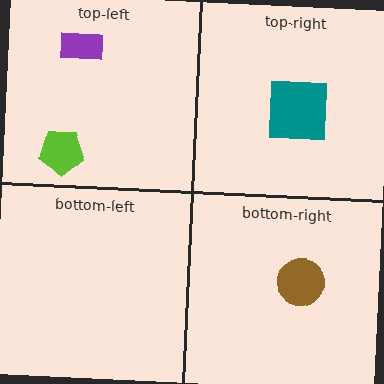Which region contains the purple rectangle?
The top-left region.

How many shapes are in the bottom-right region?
1.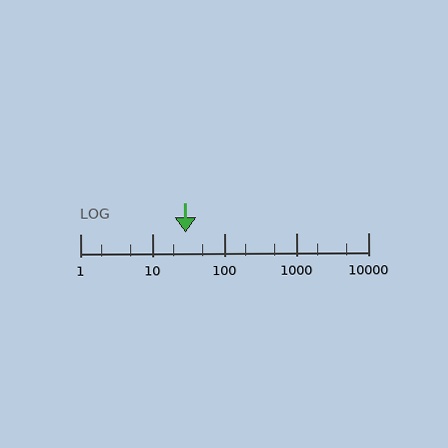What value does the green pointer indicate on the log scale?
The pointer indicates approximately 29.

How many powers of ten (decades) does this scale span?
The scale spans 4 decades, from 1 to 10000.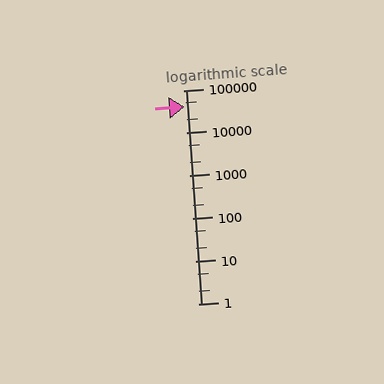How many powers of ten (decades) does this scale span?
The scale spans 5 decades, from 1 to 100000.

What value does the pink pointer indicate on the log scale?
The pointer indicates approximately 41000.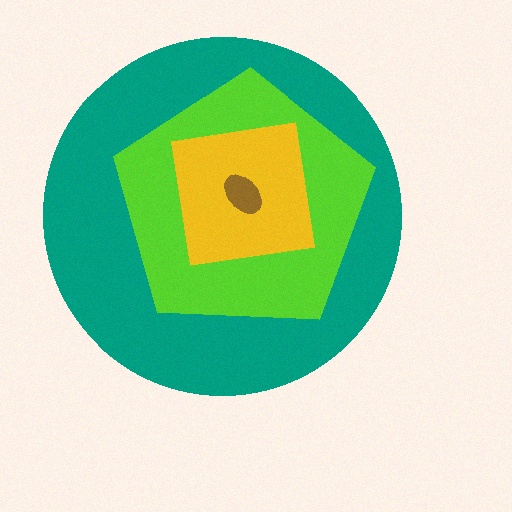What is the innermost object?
The brown ellipse.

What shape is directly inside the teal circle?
The lime pentagon.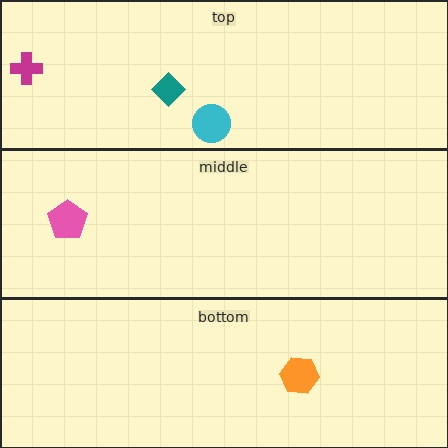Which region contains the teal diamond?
The top region.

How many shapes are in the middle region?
1.